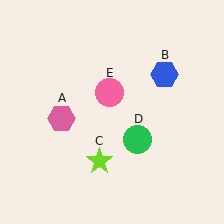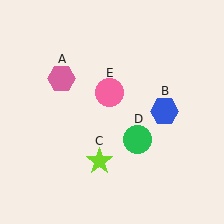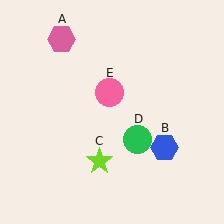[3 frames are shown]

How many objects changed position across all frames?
2 objects changed position: pink hexagon (object A), blue hexagon (object B).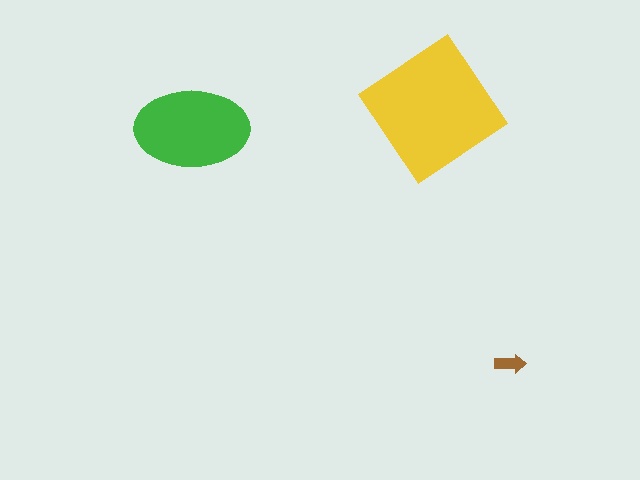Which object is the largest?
The yellow diamond.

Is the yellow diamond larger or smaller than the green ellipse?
Larger.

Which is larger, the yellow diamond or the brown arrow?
The yellow diamond.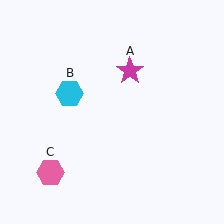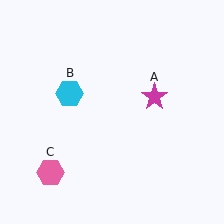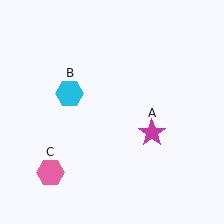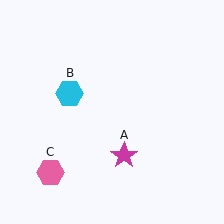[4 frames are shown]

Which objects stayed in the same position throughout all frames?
Cyan hexagon (object B) and pink hexagon (object C) remained stationary.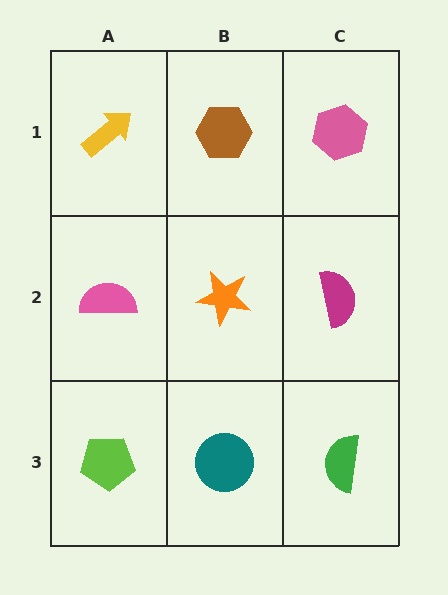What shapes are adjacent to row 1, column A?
A pink semicircle (row 2, column A), a brown hexagon (row 1, column B).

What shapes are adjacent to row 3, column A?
A pink semicircle (row 2, column A), a teal circle (row 3, column B).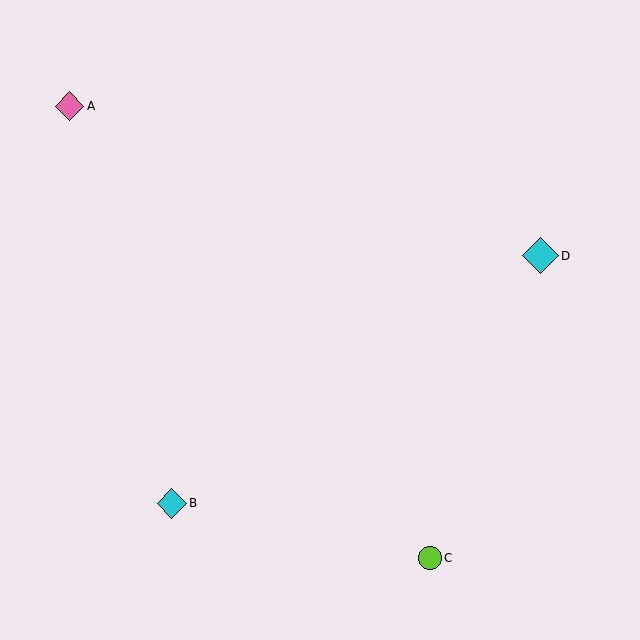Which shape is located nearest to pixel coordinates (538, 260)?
The cyan diamond (labeled D) at (540, 256) is nearest to that location.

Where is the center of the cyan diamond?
The center of the cyan diamond is at (172, 503).